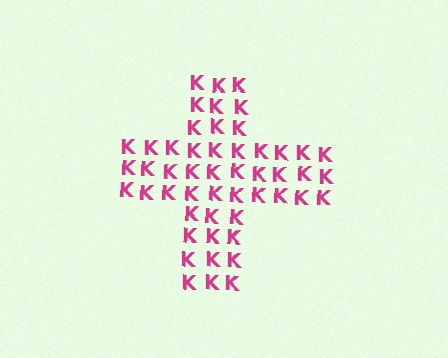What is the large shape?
The large shape is a cross.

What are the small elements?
The small elements are letter K's.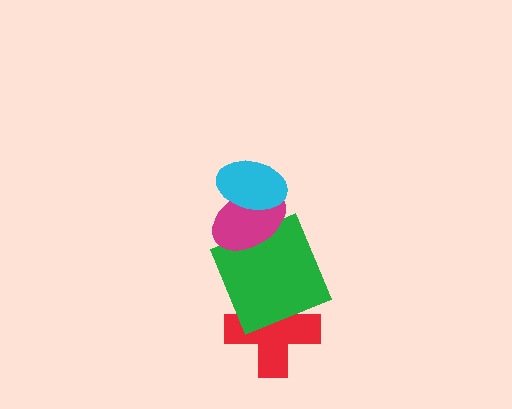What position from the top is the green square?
The green square is 3rd from the top.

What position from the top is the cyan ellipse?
The cyan ellipse is 1st from the top.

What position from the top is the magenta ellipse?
The magenta ellipse is 2nd from the top.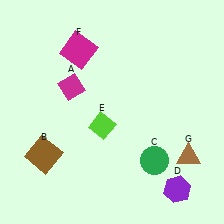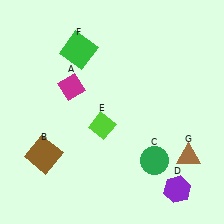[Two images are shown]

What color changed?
The square (F) changed from magenta in Image 1 to green in Image 2.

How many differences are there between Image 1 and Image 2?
There is 1 difference between the two images.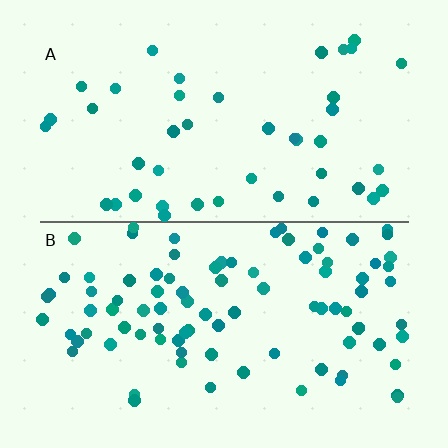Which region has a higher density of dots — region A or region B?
B (the bottom).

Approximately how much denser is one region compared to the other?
Approximately 2.1× — region B over region A.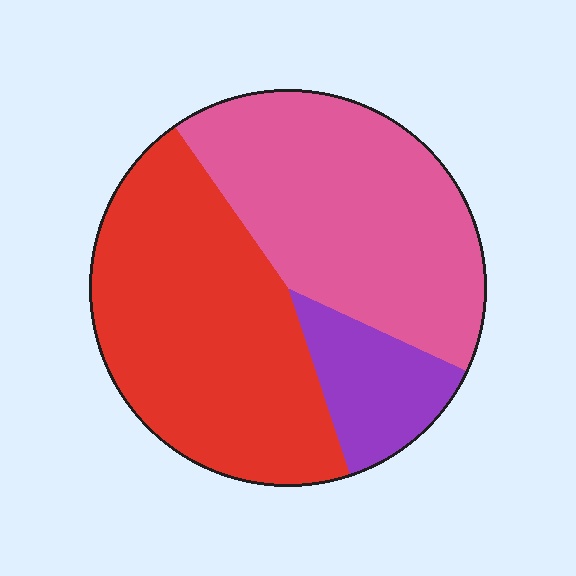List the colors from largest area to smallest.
From largest to smallest: red, pink, purple.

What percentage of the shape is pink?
Pink takes up about two fifths (2/5) of the shape.